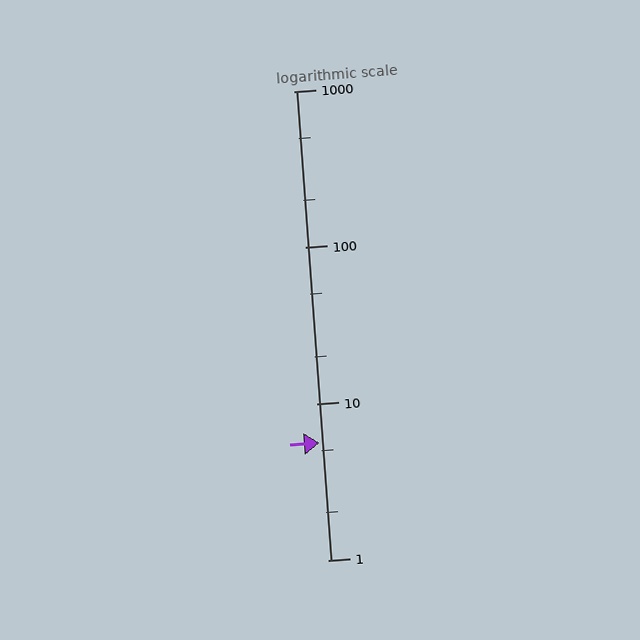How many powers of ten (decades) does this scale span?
The scale spans 3 decades, from 1 to 1000.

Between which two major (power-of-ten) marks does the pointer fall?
The pointer is between 1 and 10.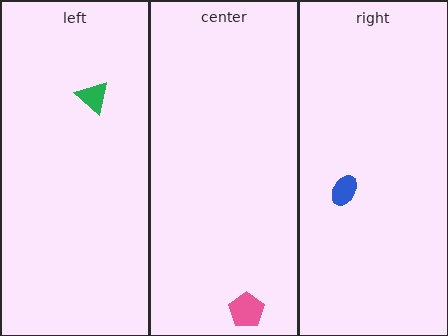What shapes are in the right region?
The blue ellipse.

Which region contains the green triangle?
The left region.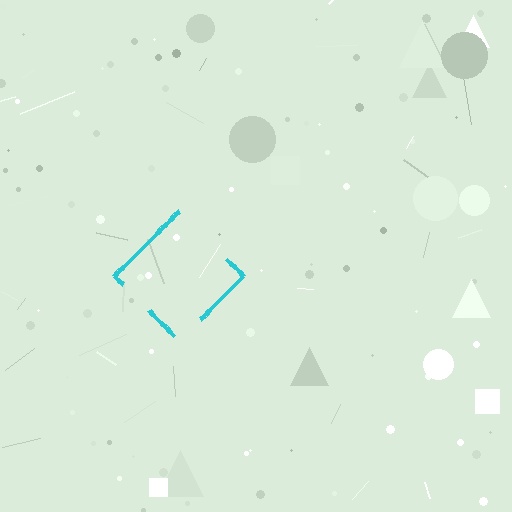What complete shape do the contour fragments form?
The contour fragments form a diamond.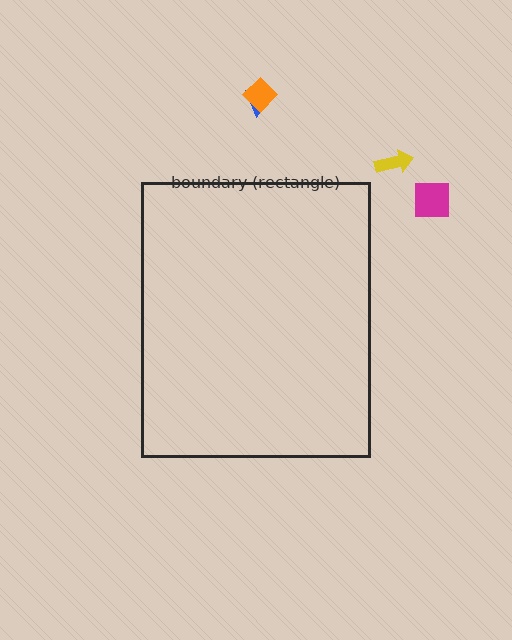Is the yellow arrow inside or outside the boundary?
Outside.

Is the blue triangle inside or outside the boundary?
Outside.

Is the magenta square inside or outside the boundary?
Outside.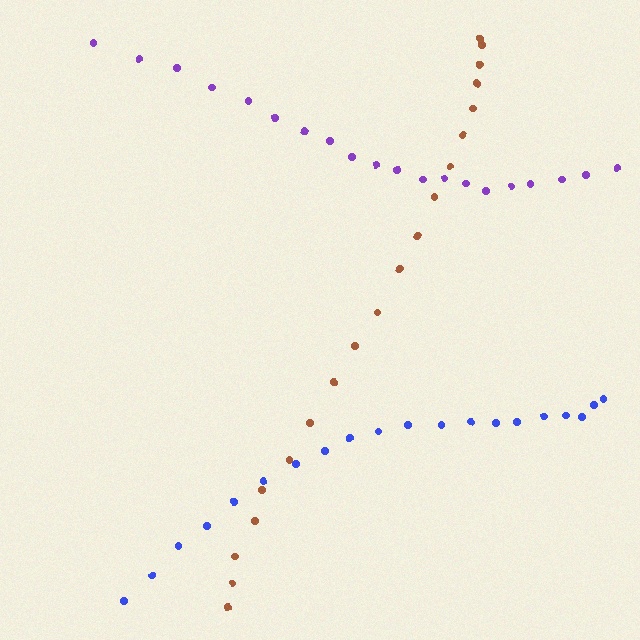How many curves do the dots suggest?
There are 3 distinct paths.